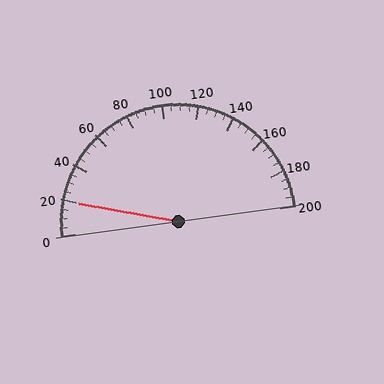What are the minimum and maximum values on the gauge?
The gauge ranges from 0 to 200.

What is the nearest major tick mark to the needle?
The nearest major tick mark is 20.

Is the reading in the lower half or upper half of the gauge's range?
The reading is in the lower half of the range (0 to 200).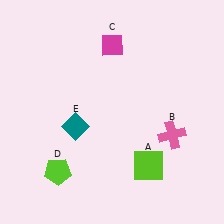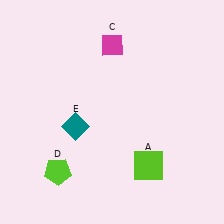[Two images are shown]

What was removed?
The pink cross (B) was removed in Image 2.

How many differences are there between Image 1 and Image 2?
There is 1 difference between the two images.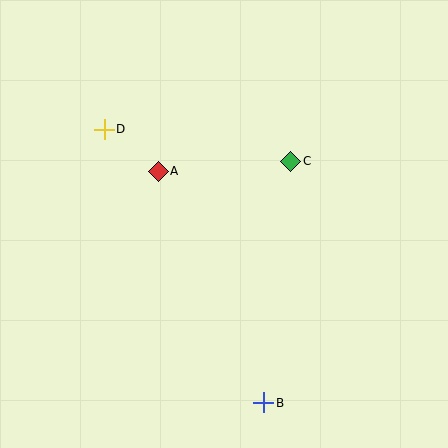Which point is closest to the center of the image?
Point A at (158, 171) is closest to the center.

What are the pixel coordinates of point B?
Point B is at (264, 403).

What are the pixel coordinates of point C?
Point C is at (291, 161).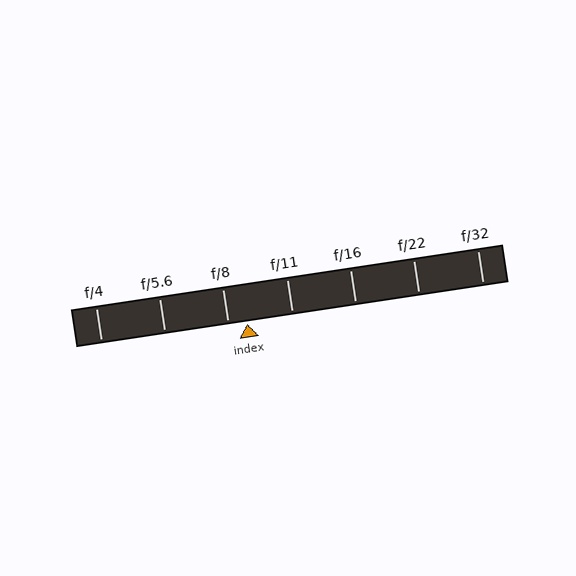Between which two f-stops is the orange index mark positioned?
The index mark is between f/8 and f/11.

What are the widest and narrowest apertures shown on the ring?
The widest aperture shown is f/4 and the narrowest is f/32.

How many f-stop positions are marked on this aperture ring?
There are 7 f-stop positions marked.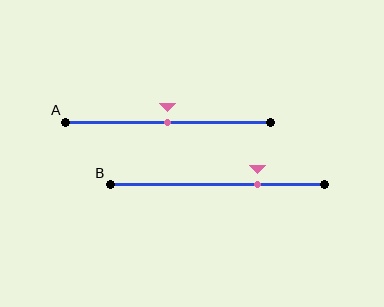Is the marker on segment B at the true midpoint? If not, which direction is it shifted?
No, the marker on segment B is shifted to the right by about 19% of the segment length.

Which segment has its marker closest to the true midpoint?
Segment A has its marker closest to the true midpoint.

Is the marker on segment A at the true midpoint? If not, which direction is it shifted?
Yes, the marker on segment A is at the true midpoint.